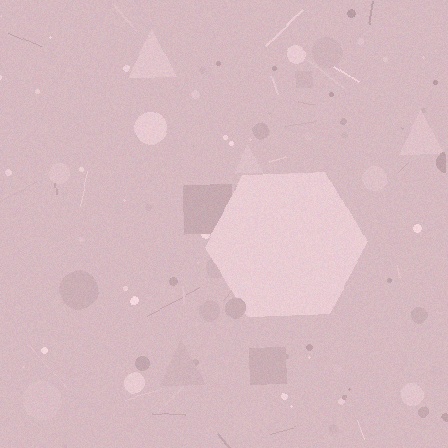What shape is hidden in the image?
A hexagon is hidden in the image.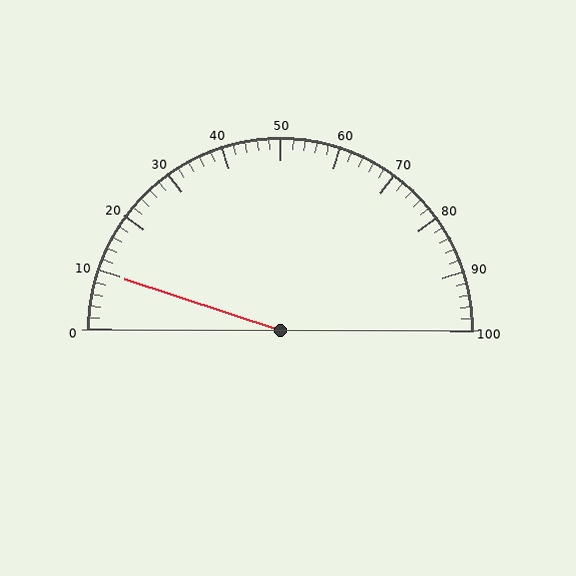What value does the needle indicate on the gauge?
The needle indicates approximately 10.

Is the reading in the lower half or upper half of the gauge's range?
The reading is in the lower half of the range (0 to 100).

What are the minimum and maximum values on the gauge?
The gauge ranges from 0 to 100.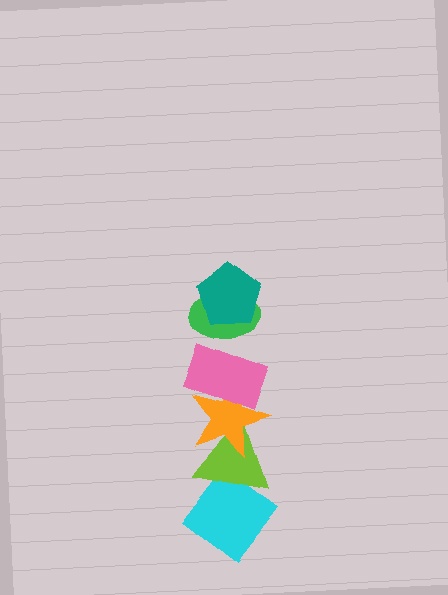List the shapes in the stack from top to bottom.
From top to bottom: the teal pentagon, the green ellipse, the pink rectangle, the orange star, the lime triangle, the cyan diamond.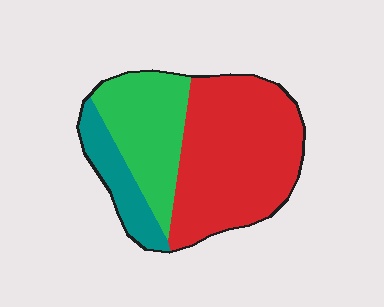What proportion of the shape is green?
Green takes up between a sixth and a third of the shape.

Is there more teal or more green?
Green.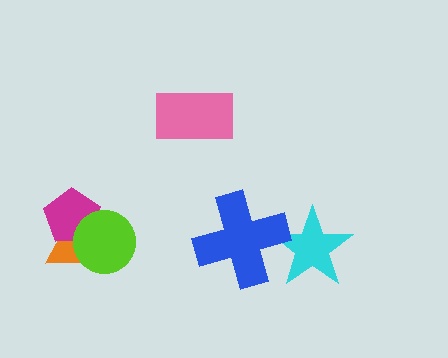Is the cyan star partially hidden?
Yes, it is partially covered by another shape.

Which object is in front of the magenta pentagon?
The lime circle is in front of the magenta pentagon.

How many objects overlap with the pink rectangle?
0 objects overlap with the pink rectangle.